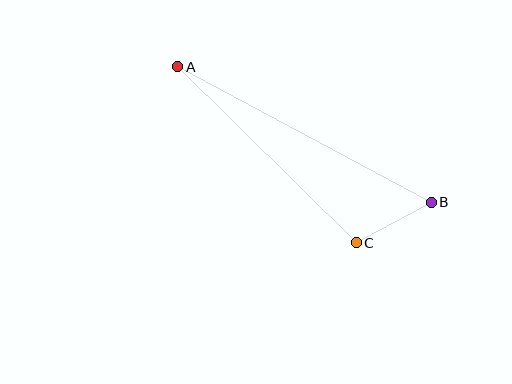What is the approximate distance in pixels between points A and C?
The distance between A and C is approximately 251 pixels.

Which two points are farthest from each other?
Points A and B are farthest from each other.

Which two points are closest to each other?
Points B and C are closest to each other.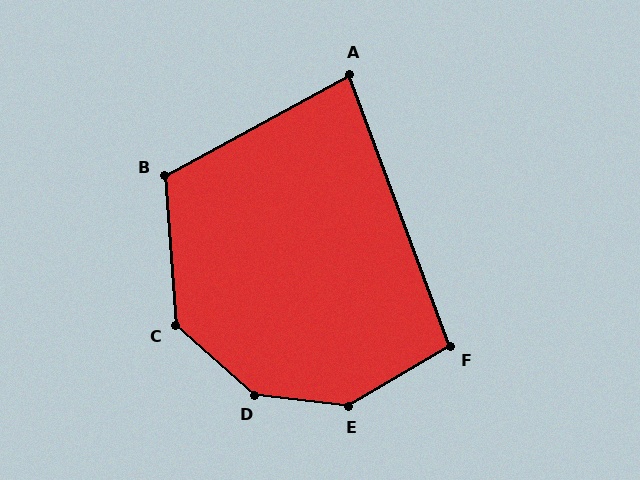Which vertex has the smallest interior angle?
A, at approximately 81 degrees.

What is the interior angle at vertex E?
Approximately 143 degrees (obtuse).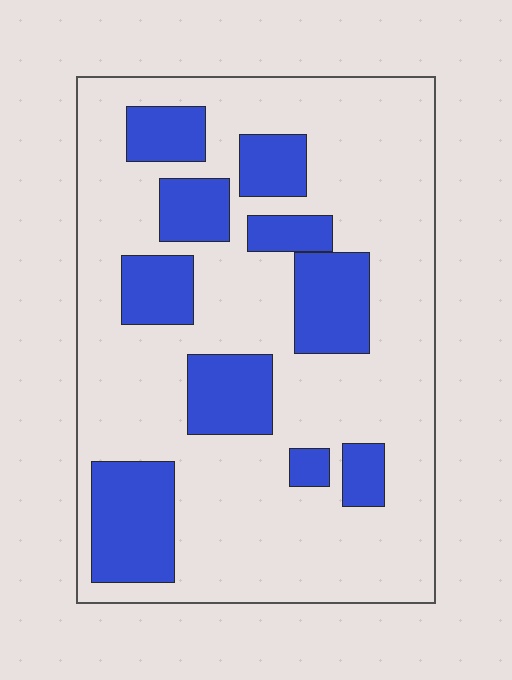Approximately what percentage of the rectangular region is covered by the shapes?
Approximately 25%.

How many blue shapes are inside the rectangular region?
10.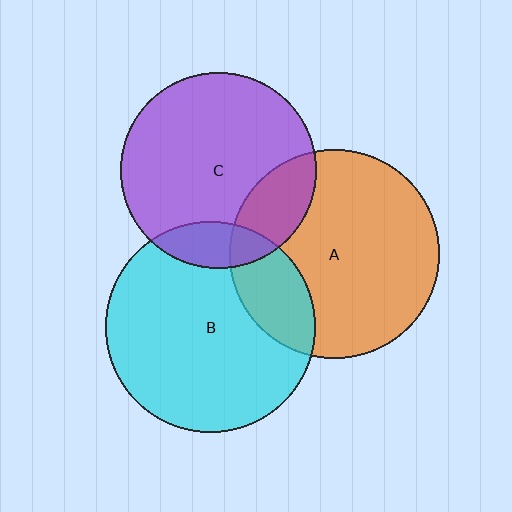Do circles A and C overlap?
Yes.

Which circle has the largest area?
Circle B (cyan).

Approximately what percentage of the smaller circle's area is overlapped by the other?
Approximately 20%.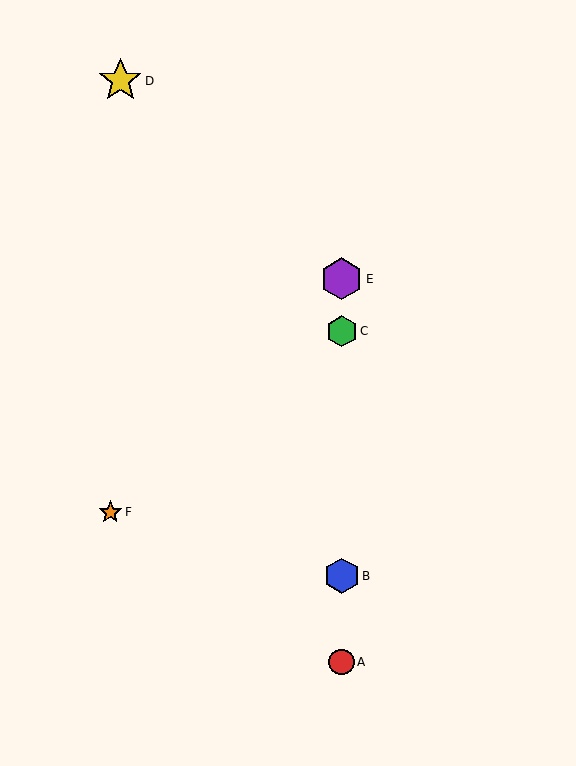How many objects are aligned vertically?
4 objects (A, B, C, E) are aligned vertically.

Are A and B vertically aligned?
Yes, both are at x≈342.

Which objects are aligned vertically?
Objects A, B, C, E are aligned vertically.